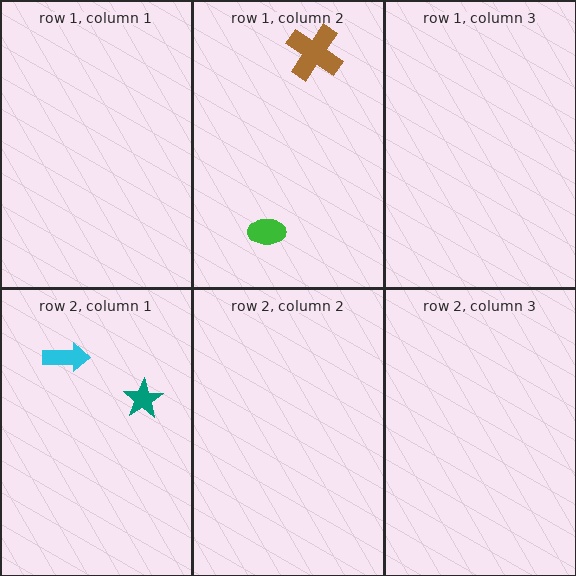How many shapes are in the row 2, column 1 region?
2.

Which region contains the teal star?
The row 2, column 1 region.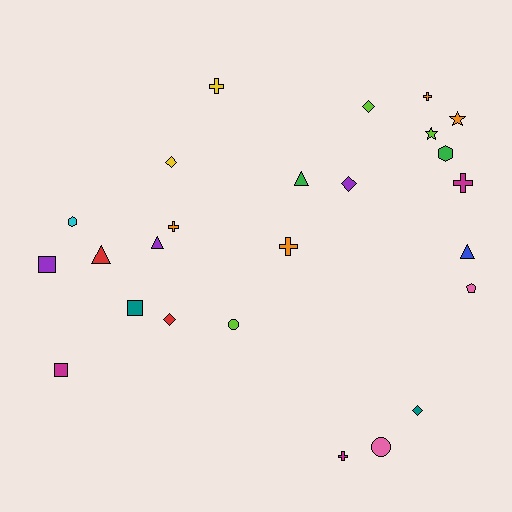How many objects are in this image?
There are 25 objects.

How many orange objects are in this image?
There are 4 orange objects.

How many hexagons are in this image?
There are 2 hexagons.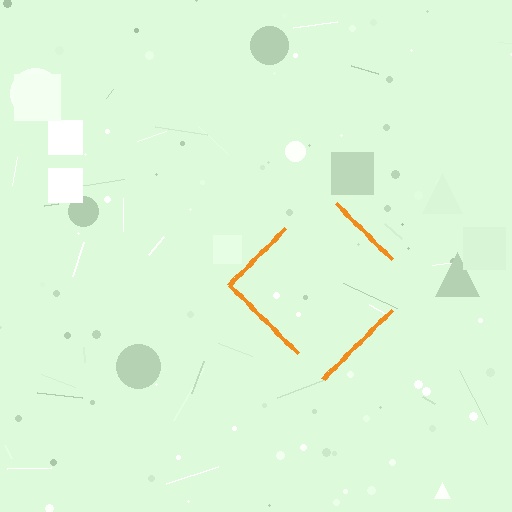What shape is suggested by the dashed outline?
The dashed outline suggests a diamond.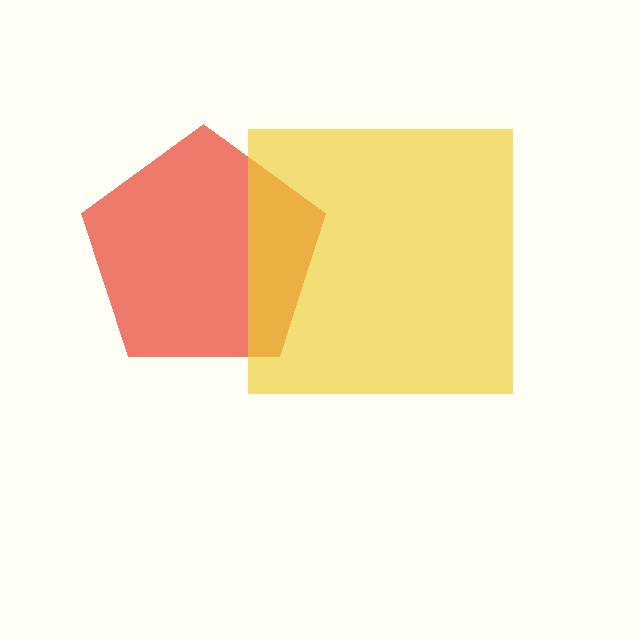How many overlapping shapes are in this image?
There are 2 overlapping shapes in the image.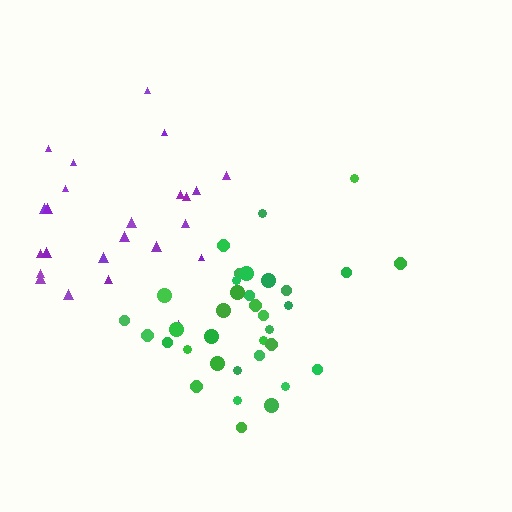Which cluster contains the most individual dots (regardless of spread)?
Green (35).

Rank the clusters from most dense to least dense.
green, purple.